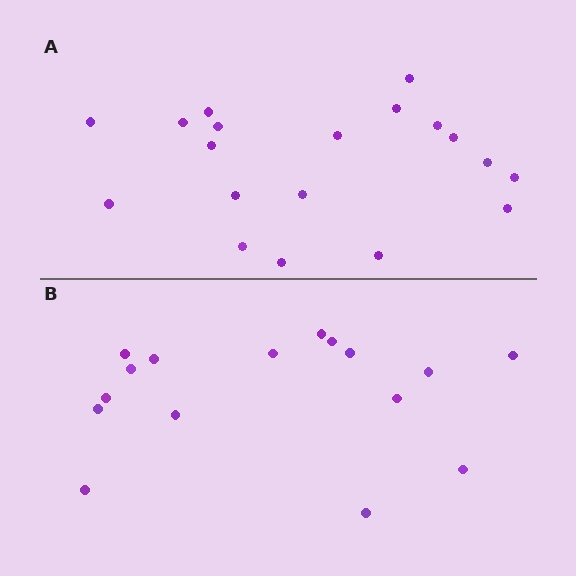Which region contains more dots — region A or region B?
Region A (the top region) has more dots.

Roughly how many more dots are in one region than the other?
Region A has just a few more — roughly 2 or 3 more dots than region B.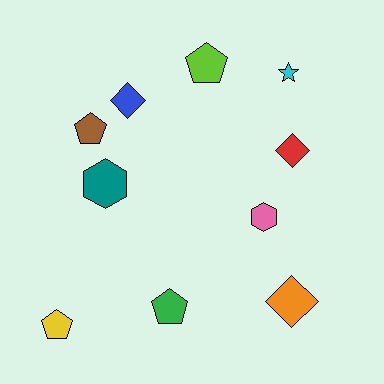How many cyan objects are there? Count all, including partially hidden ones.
There is 1 cyan object.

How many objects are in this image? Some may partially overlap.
There are 10 objects.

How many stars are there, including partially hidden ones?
There is 1 star.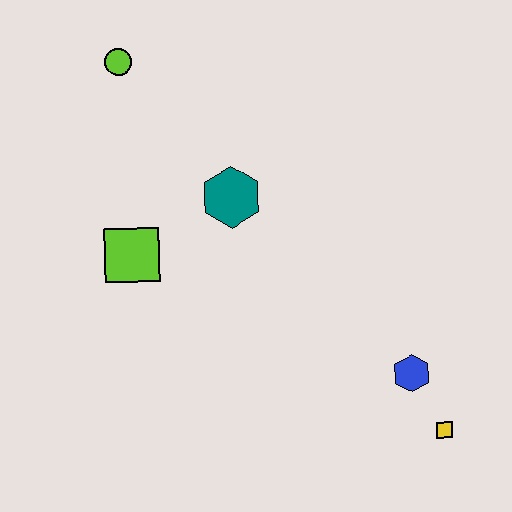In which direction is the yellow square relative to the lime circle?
The yellow square is below the lime circle.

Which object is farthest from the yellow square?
The lime circle is farthest from the yellow square.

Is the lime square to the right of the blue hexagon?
No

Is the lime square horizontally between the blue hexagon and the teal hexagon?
No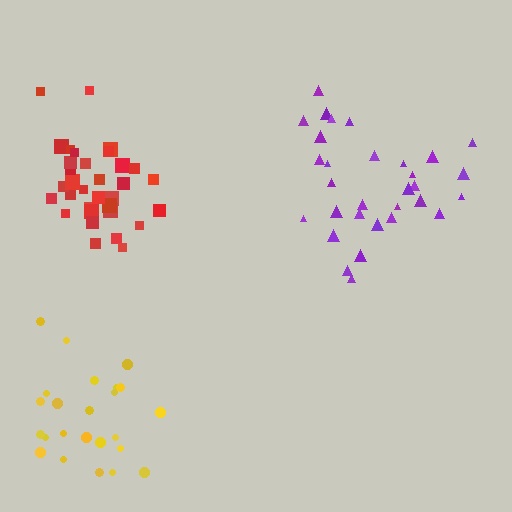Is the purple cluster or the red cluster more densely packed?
Red.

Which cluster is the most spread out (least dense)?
Purple.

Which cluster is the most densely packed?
Red.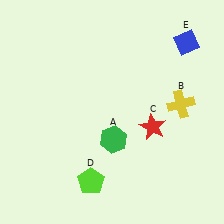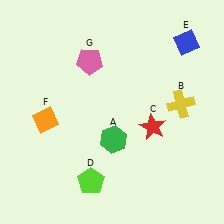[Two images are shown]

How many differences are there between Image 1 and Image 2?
There are 2 differences between the two images.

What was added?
An orange diamond (F), a pink pentagon (G) were added in Image 2.